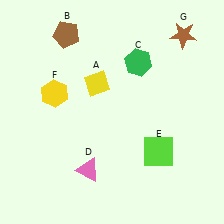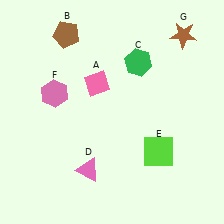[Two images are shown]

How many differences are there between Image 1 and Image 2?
There are 2 differences between the two images.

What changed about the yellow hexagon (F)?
In Image 1, F is yellow. In Image 2, it changed to pink.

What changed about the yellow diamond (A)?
In Image 1, A is yellow. In Image 2, it changed to pink.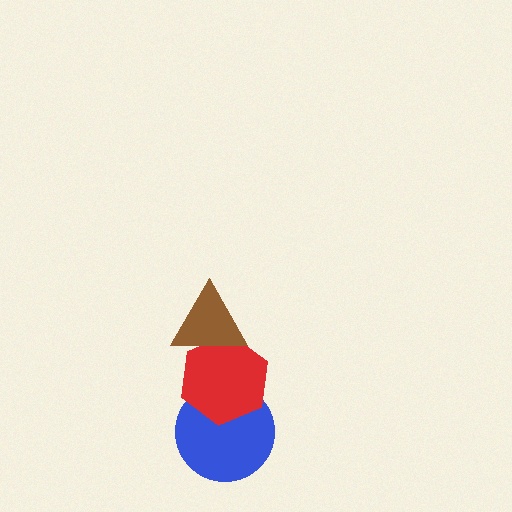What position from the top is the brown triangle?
The brown triangle is 1st from the top.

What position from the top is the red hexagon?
The red hexagon is 2nd from the top.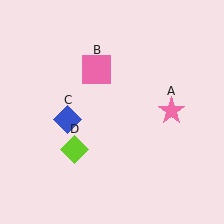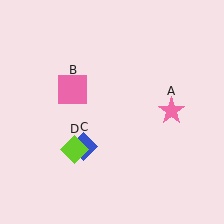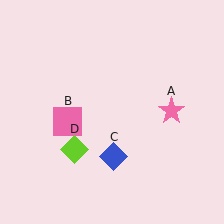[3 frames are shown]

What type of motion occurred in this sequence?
The pink square (object B), blue diamond (object C) rotated counterclockwise around the center of the scene.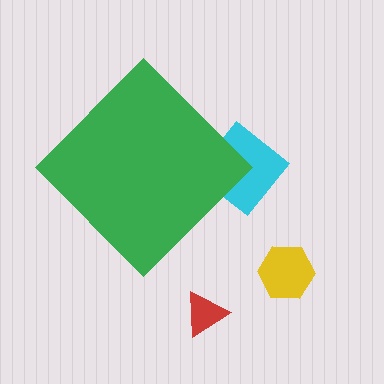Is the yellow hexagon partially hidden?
No, the yellow hexagon is fully visible.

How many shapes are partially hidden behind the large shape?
1 shape is partially hidden.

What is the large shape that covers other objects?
A green diamond.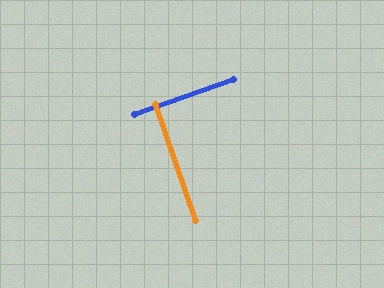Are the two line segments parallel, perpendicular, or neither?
Perpendicular — they meet at approximately 89°.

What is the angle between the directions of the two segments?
Approximately 89 degrees.